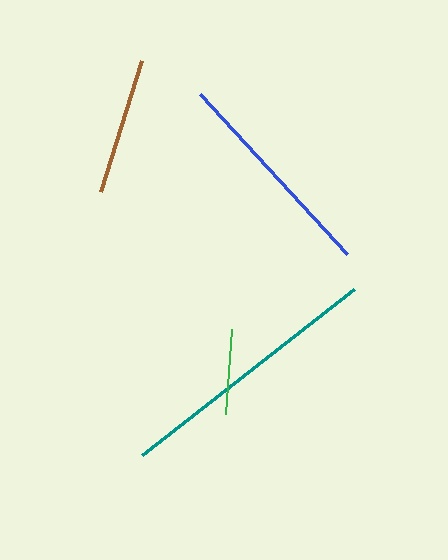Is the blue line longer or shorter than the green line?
The blue line is longer than the green line.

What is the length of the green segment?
The green segment is approximately 85 pixels long.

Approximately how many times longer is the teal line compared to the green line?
The teal line is approximately 3.2 times the length of the green line.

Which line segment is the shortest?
The green line is the shortest at approximately 85 pixels.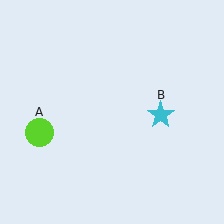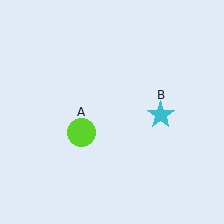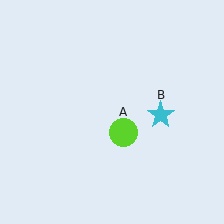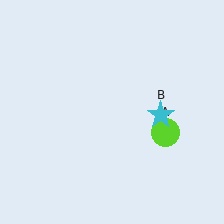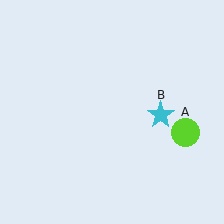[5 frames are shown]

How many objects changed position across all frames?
1 object changed position: lime circle (object A).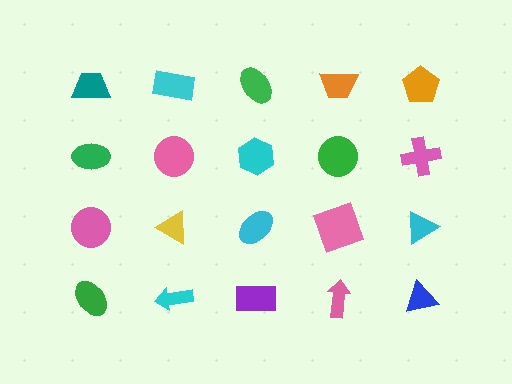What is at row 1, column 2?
A cyan rectangle.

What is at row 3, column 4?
A pink square.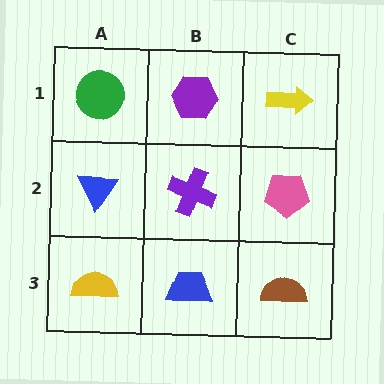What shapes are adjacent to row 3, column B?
A purple cross (row 2, column B), a yellow semicircle (row 3, column A), a brown semicircle (row 3, column C).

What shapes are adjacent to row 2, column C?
A yellow arrow (row 1, column C), a brown semicircle (row 3, column C), a purple cross (row 2, column B).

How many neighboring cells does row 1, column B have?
3.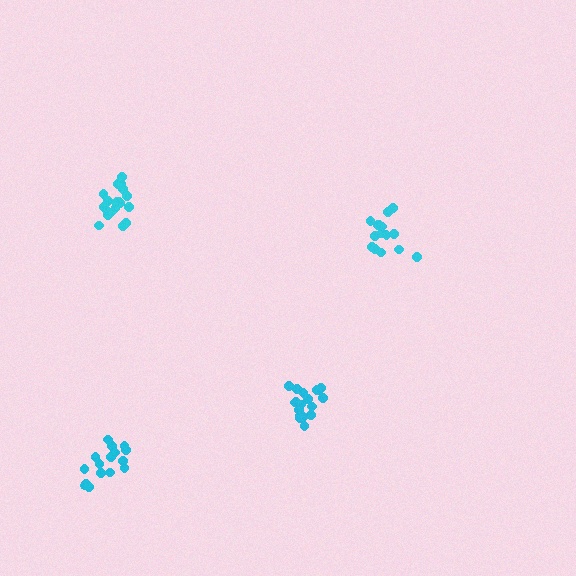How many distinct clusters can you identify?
There are 4 distinct clusters.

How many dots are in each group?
Group 1: 19 dots, Group 2: 16 dots, Group 3: 20 dots, Group 4: 16 dots (71 total).